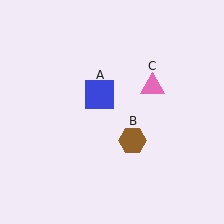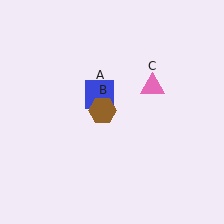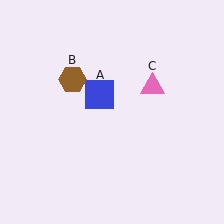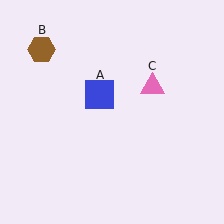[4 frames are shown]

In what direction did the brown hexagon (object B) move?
The brown hexagon (object B) moved up and to the left.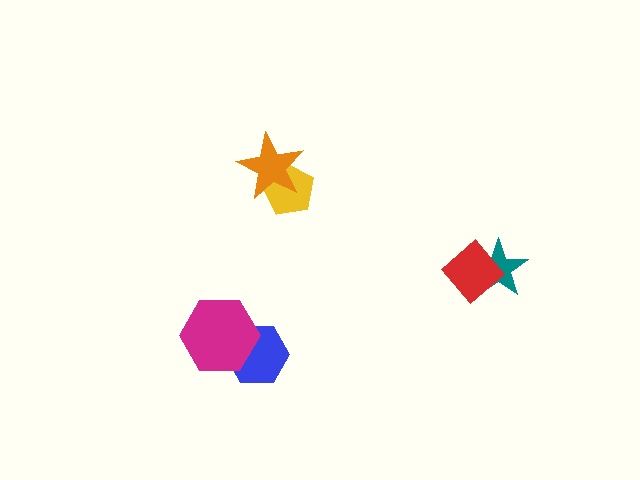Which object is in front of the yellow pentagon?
The orange star is in front of the yellow pentagon.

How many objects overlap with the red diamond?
1 object overlaps with the red diamond.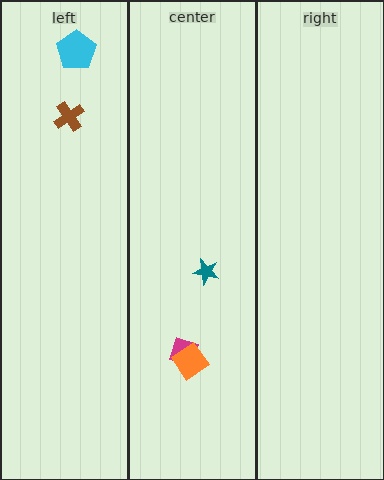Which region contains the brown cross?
The left region.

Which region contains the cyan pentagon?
The left region.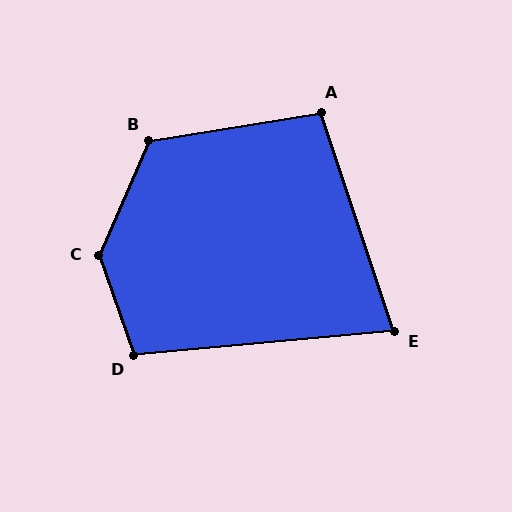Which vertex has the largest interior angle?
C, at approximately 137 degrees.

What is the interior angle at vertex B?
Approximately 123 degrees (obtuse).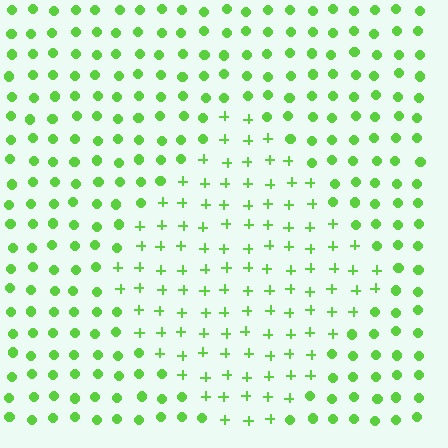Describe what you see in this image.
The image is filled with small lime elements arranged in a uniform grid. A diamond-shaped region contains plus signs, while the surrounding area contains circles. The boundary is defined purely by the change in element shape.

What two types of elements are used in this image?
The image uses plus signs inside the diamond region and circles outside it.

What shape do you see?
I see a diamond.